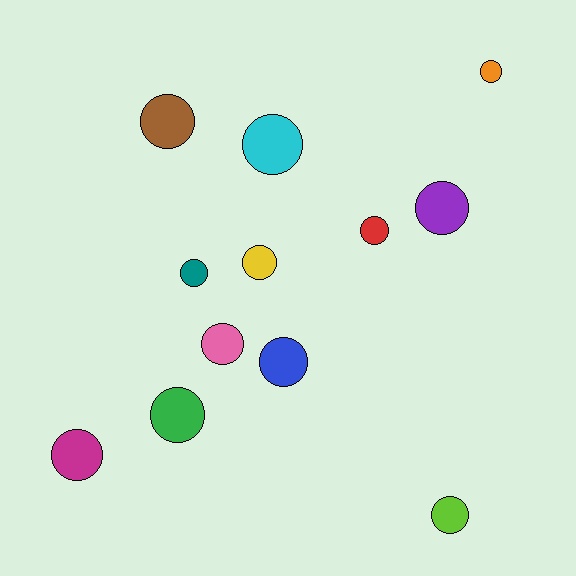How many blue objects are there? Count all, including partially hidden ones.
There is 1 blue object.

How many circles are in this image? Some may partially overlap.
There are 12 circles.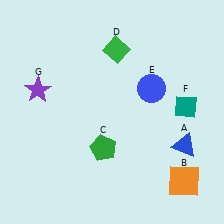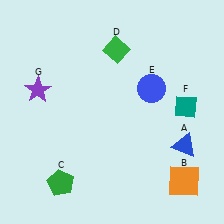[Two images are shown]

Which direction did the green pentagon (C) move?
The green pentagon (C) moved left.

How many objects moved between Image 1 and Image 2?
1 object moved between the two images.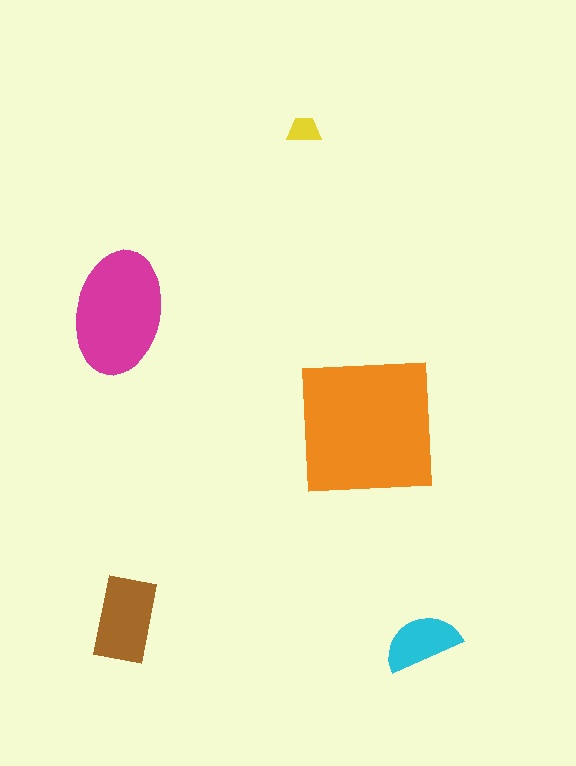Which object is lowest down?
The cyan semicircle is bottommost.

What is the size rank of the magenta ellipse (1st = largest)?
2nd.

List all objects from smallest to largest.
The yellow trapezoid, the cyan semicircle, the brown rectangle, the magenta ellipse, the orange square.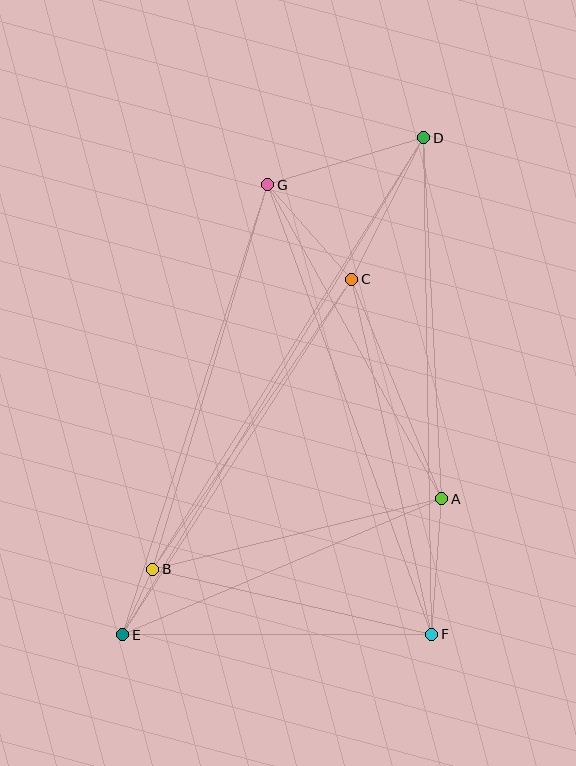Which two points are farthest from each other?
Points D and E are farthest from each other.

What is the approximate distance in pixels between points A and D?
The distance between A and D is approximately 362 pixels.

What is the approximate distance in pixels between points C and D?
The distance between C and D is approximately 159 pixels.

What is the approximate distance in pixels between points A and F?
The distance between A and F is approximately 136 pixels.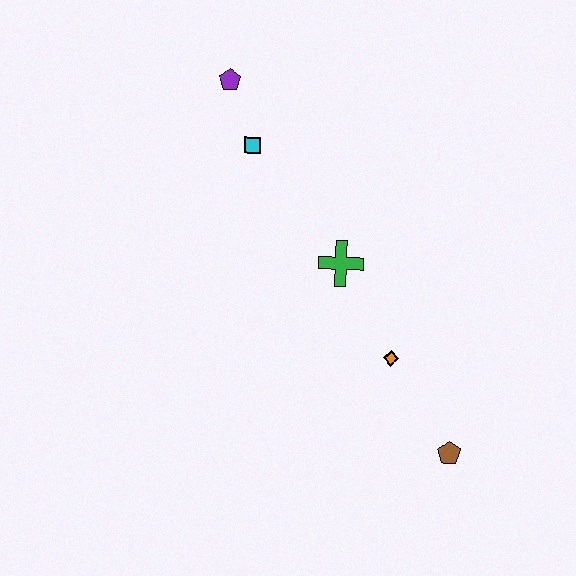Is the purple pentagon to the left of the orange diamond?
Yes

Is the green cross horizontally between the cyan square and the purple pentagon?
No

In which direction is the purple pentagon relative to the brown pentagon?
The purple pentagon is above the brown pentagon.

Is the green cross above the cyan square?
No